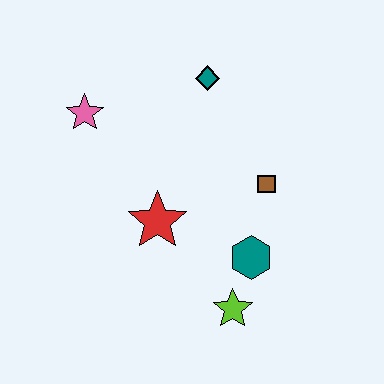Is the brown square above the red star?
Yes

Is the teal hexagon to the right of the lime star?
Yes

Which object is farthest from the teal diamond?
The lime star is farthest from the teal diamond.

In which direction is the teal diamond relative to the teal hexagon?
The teal diamond is above the teal hexagon.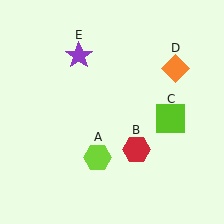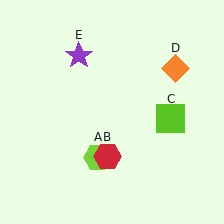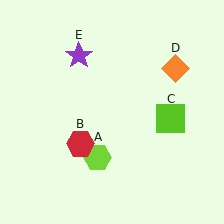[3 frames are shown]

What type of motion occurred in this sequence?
The red hexagon (object B) rotated clockwise around the center of the scene.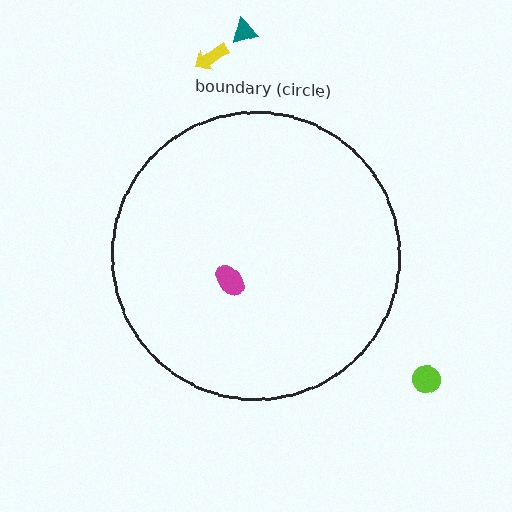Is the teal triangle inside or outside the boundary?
Outside.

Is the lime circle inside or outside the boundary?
Outside.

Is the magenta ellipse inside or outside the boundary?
Inside.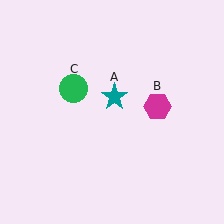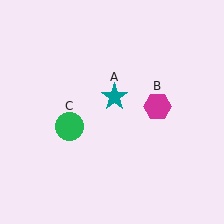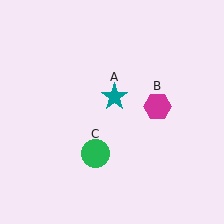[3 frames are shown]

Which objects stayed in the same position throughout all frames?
Teal star (object A) and magenta hexagon (object B) remained stationary.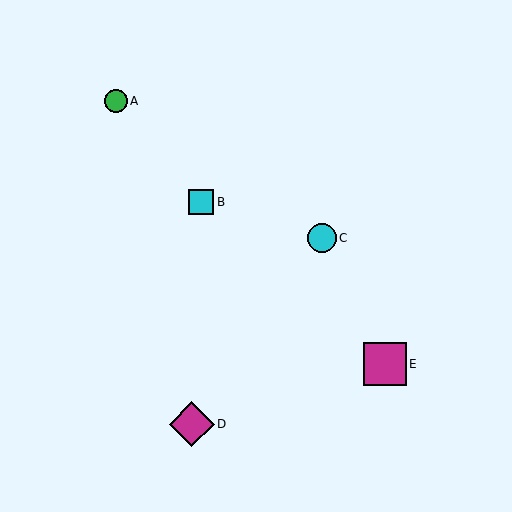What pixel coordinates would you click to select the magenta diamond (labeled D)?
Click at (192, 424) to select the magenta diamond D.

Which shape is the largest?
The magenta diamond (labeled D) is the largest.